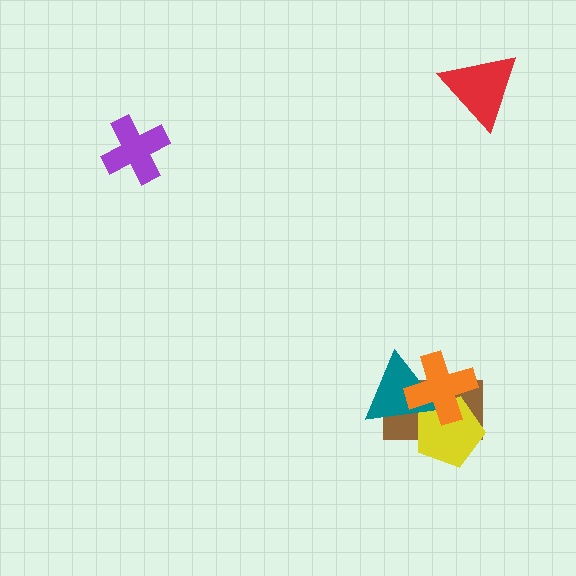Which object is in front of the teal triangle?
The orange cross is in front of the teal triangle.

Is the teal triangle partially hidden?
Yes, it is partially covered by another shape.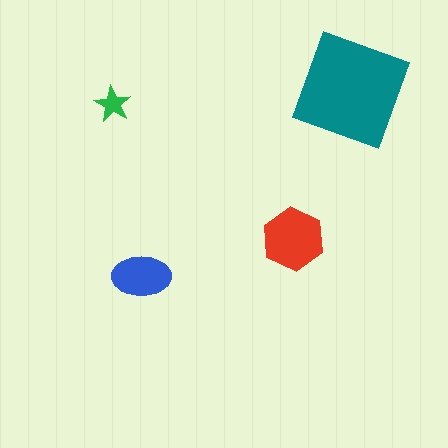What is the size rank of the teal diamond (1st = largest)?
1st.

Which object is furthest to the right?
The teal diamond is rightmost.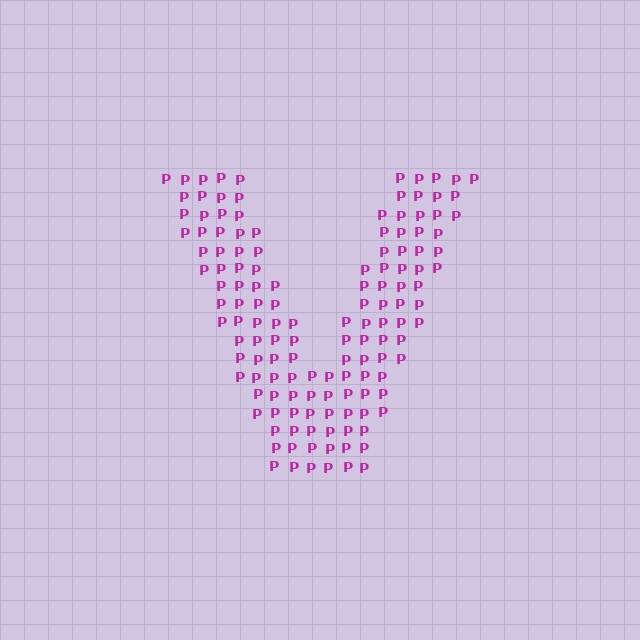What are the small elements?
The small elements are letter P's.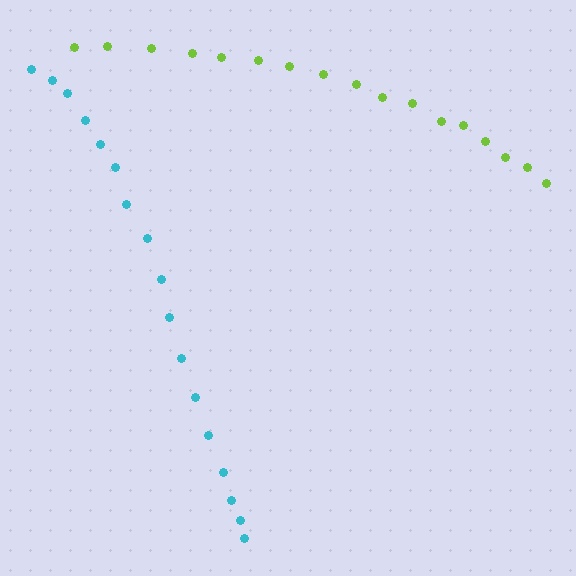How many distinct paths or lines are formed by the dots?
There are 2 distinct paths.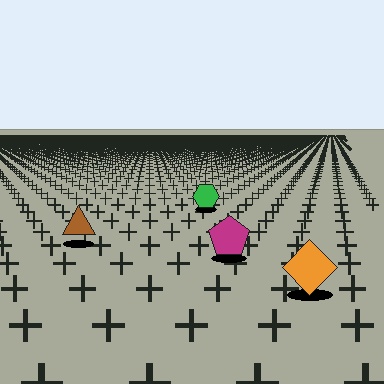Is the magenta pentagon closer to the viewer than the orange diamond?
No. The orange diamond is closer — you can tell from the texture gradient: the ground texture is coarser near it.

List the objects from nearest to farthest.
From nearest to farthest: the orange diamond, the magenta pentagon, the brown triangle, the green hexagon.